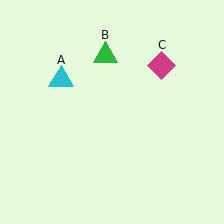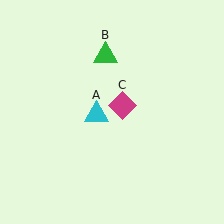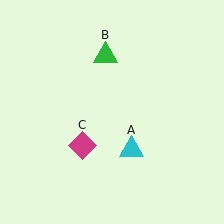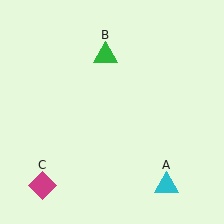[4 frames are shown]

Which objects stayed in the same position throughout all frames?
Green triangle (object B) remained stationary.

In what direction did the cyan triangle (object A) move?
The cyan triangle (object A) moved down and to the right.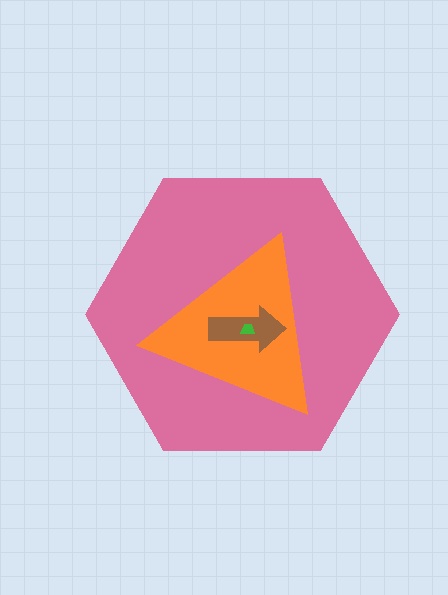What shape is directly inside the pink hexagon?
The orange triangle.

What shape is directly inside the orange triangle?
The brown arrow.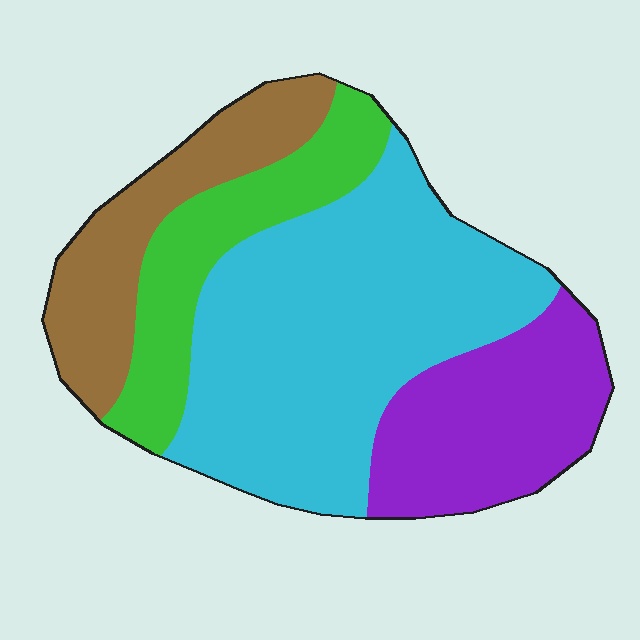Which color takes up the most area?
Cyan, at roughly 45%.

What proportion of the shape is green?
Green takes up less than a quarter of the shape.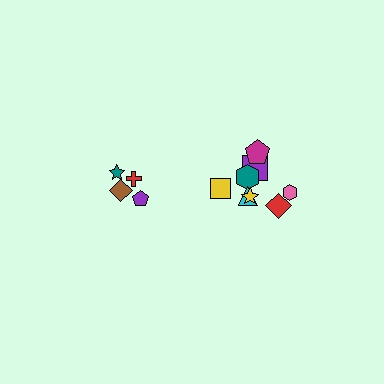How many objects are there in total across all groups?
There are 12 objects.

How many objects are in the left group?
There are 4 objects.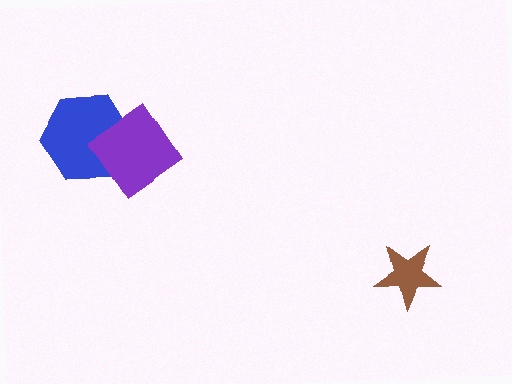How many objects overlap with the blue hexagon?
1 object overlaps with the blue hexagon.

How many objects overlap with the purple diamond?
1 object overlaps with the purple diamond.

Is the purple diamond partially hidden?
No, no other shape covers it.